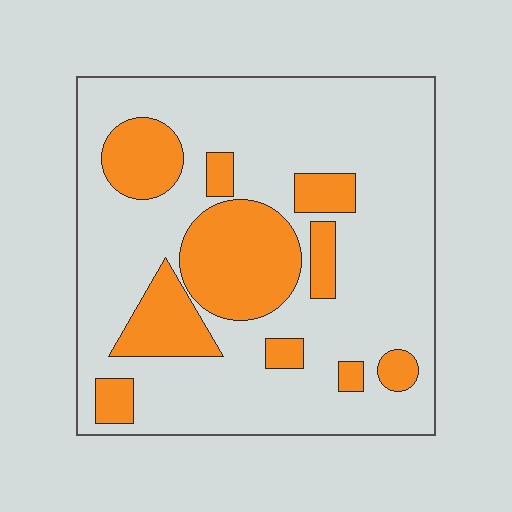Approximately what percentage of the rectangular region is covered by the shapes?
Approximately 25%.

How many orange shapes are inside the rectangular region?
10.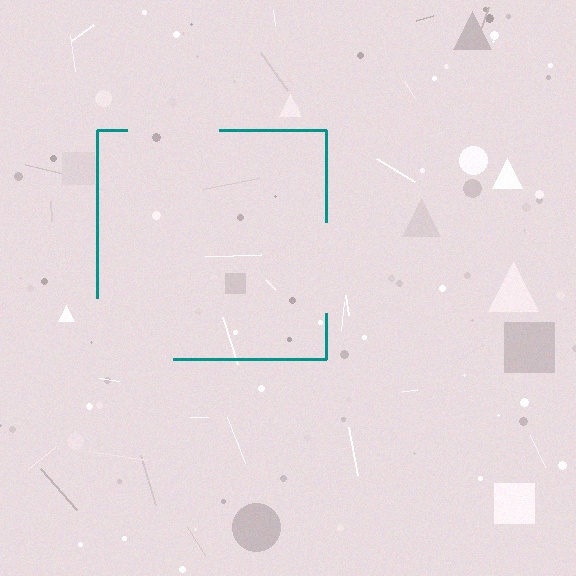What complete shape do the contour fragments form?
The contour fragments form a square.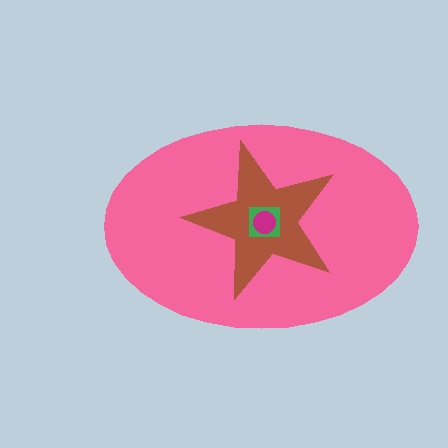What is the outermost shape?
The pink ellipse.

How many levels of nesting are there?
4.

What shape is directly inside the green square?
The magenta circle.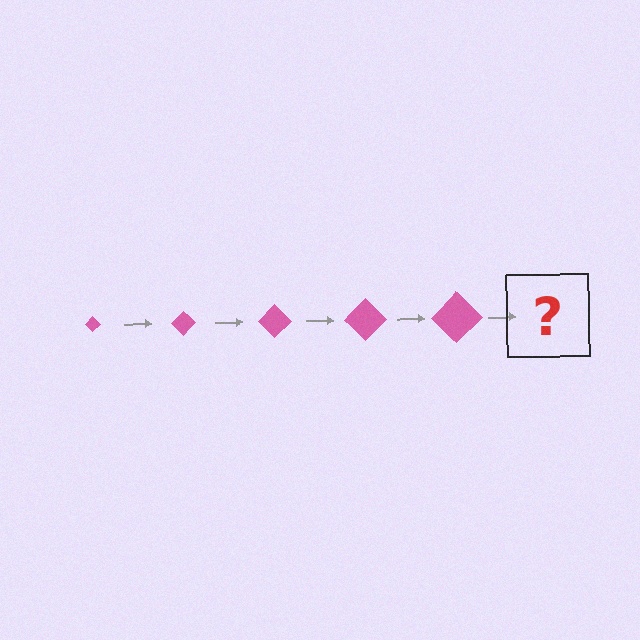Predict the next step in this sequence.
The next step is a pink diamond, larger than the previous one.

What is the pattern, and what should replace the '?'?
The pattern is that the diamond gets progressively larger each step. The '?' should be a pink diamond, larger than the previous one.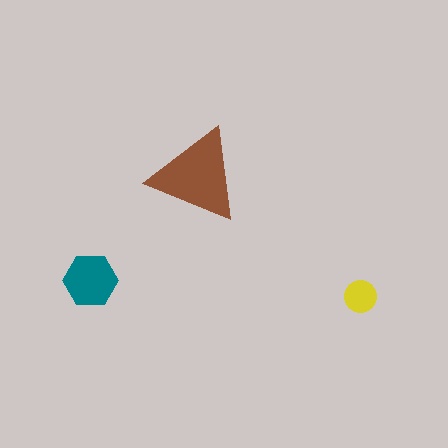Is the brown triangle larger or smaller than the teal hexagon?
Larger.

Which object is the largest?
The brown triangle.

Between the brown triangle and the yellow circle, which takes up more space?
The brown triangle.